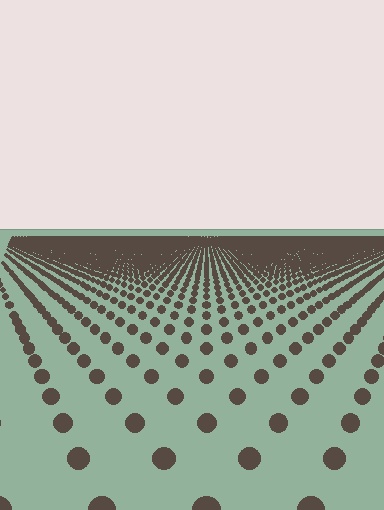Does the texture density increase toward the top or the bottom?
Density increases toward the top.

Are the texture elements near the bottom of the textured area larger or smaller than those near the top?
Larger. Near the bottom, elements are closer to the viewer and appear at a bigger on-screen size.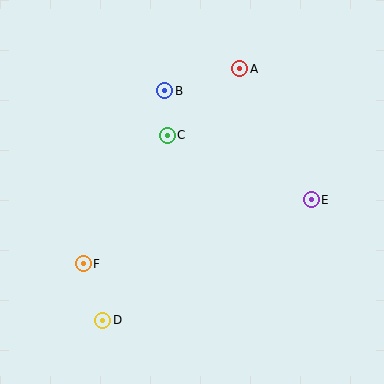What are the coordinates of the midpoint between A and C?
The midpoint between A and C is at (203, 102).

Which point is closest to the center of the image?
Point C at (167, 135) is closest to the center.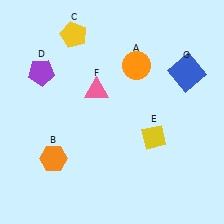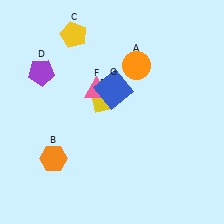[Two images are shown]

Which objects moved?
The objects that moved are: the yellow diamond (E), the blue square (G).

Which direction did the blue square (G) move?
The blue square (G) moved left.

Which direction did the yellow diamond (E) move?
The yellow diamond (E) moved left.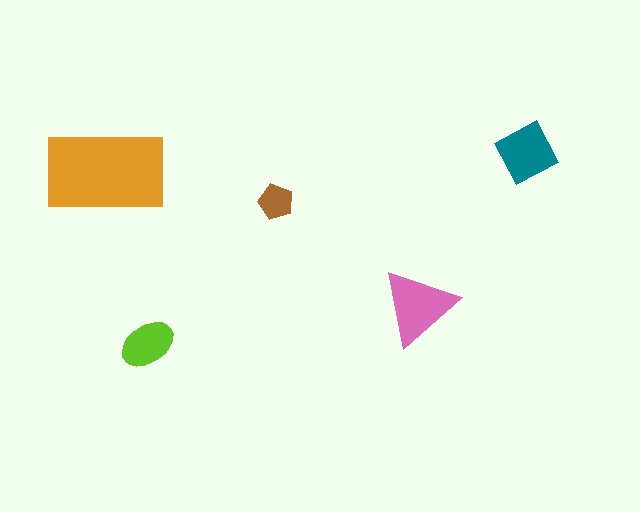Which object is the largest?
The orange rectangle.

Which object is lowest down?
The lime ellipse is bottommost.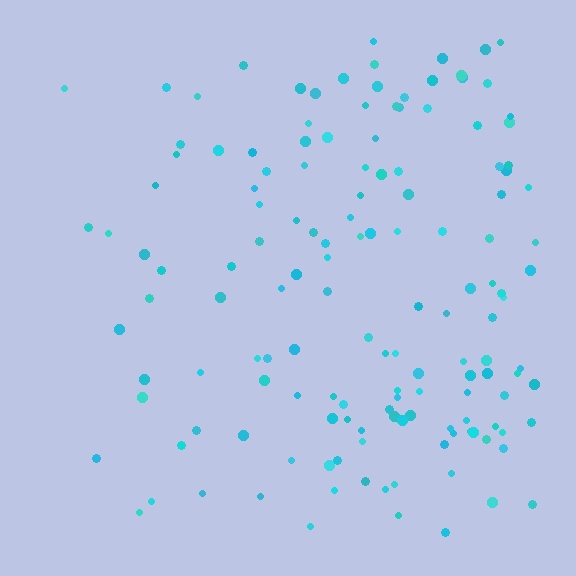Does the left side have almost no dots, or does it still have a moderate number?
Still a moderate number, just noticeably fewer than the right.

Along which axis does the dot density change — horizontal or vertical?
Horizontal.